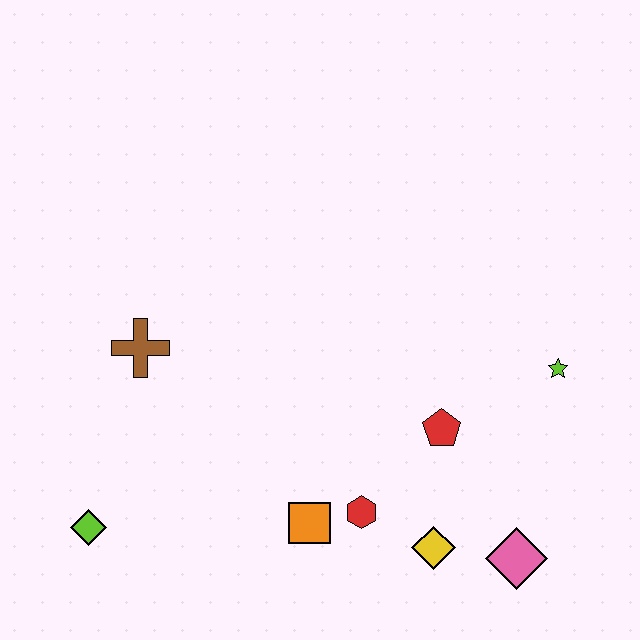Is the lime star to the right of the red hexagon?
Yes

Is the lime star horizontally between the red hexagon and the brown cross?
No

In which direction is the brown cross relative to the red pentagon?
The brown cross is to the left of the red pentagon.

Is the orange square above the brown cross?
No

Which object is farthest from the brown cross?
The pink diamond is farthest from the brown cross.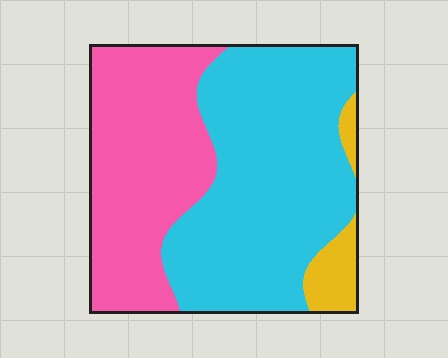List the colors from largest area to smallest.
From largest to smallest: cyan, pink, yellow.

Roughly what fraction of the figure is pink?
Pink covers 39% of the figure.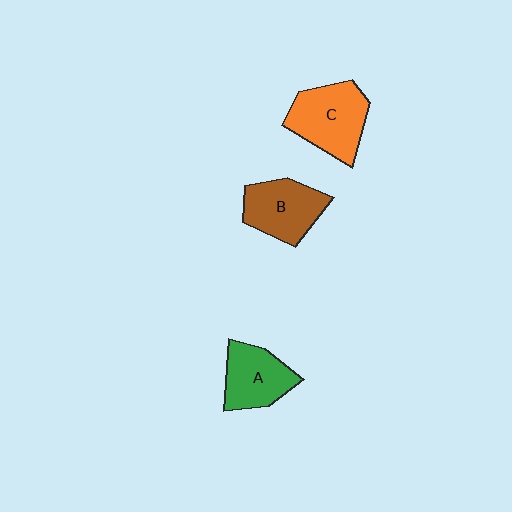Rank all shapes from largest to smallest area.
From largest to smallest: C (orange), B (brown), A (green).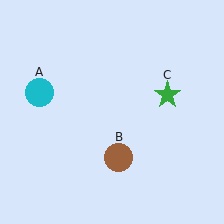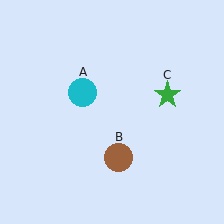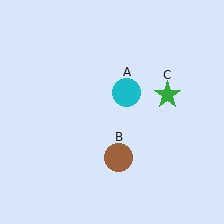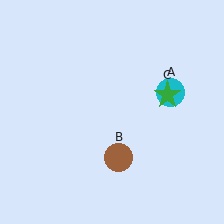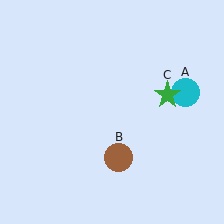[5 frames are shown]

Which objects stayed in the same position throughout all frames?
Brown circle (object B) and green star (object C) remained stationary.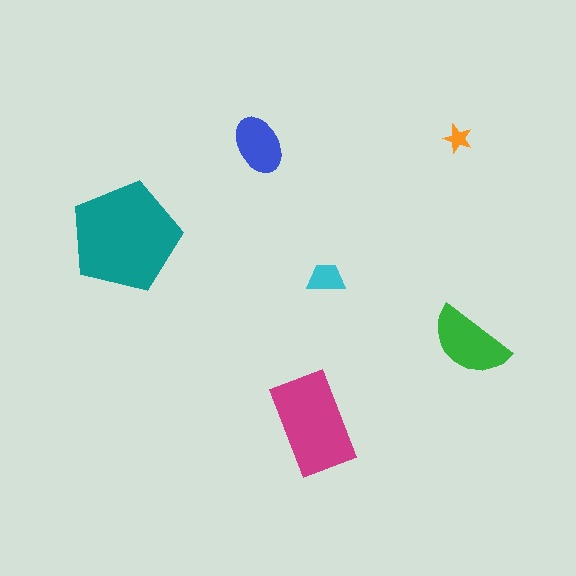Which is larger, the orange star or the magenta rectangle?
The magenta rectangle.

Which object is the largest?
The teal pentagon.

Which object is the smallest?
The orange star.